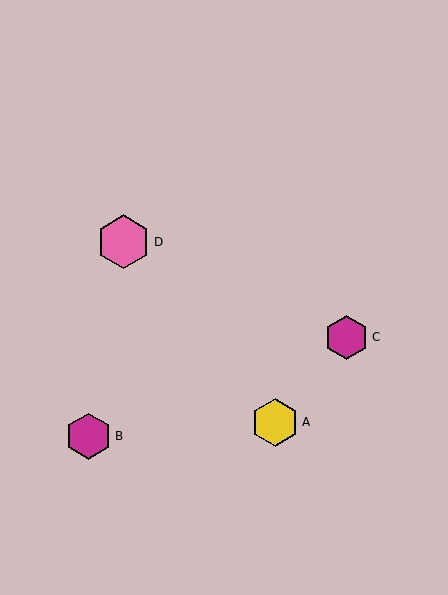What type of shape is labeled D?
Shape D is a pink hexagon.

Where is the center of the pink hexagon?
The center of the pink hexagon is at (123, 242).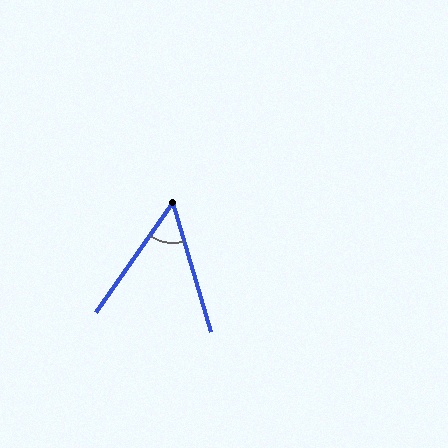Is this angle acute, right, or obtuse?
It is acute.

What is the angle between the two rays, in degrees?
Approximately 51 degrees.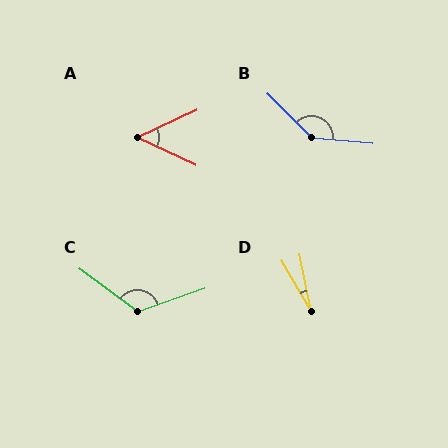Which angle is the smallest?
D, at approximately 19 degrees.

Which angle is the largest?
B, at approximately 140 degrees.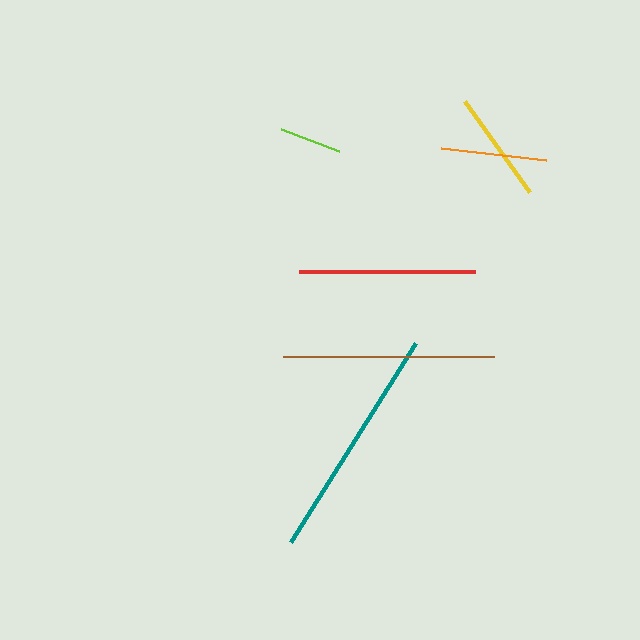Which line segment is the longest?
The teal line is the longest at approximately 235 pixels.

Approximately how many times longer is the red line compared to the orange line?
The red line is approximately 1.7 times the length of the orange line.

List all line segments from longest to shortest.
From longest to shortest: teal, brown, red, yellow, orange, lime.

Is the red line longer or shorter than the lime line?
The red line is longer than the lime line.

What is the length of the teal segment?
The teal segment is approximately 235 pixels long.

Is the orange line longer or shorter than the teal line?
The teal line is longer than the orange line.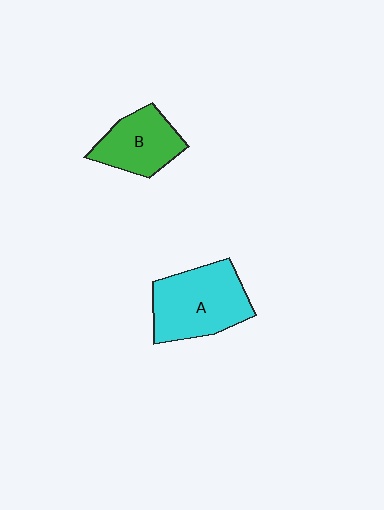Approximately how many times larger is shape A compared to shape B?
Approximately 1.4 times.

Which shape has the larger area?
Shape A (cyan).